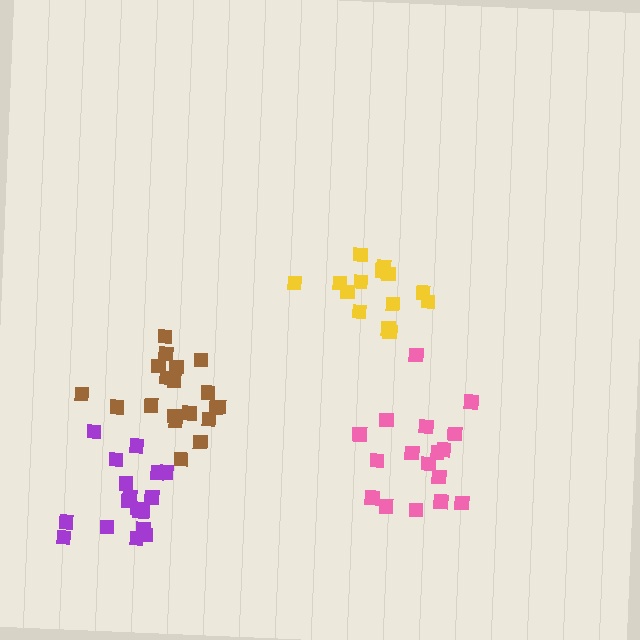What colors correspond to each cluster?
The clusters are colored: yellow, pink, purple, brown.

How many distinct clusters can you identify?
There are 4 distinct clusters.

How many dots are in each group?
Group 1: 14 dots, Group 2: 17 dots, Group 3: 18 dots, Group 4: 19 dots (68 total).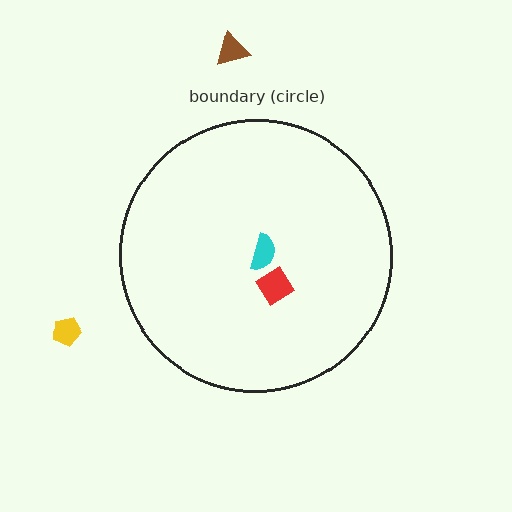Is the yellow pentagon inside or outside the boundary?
Outside.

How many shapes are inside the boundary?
2 inside, 2 outside.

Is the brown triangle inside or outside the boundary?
Outside.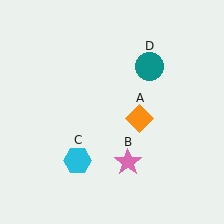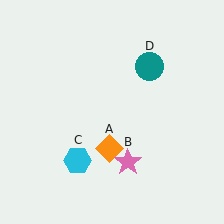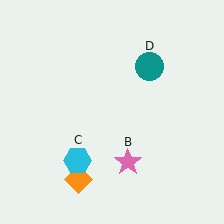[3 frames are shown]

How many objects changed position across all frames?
1 object changed position: orange diamond (object A).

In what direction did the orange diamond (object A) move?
The orange diamond (object A) moved down and to the left.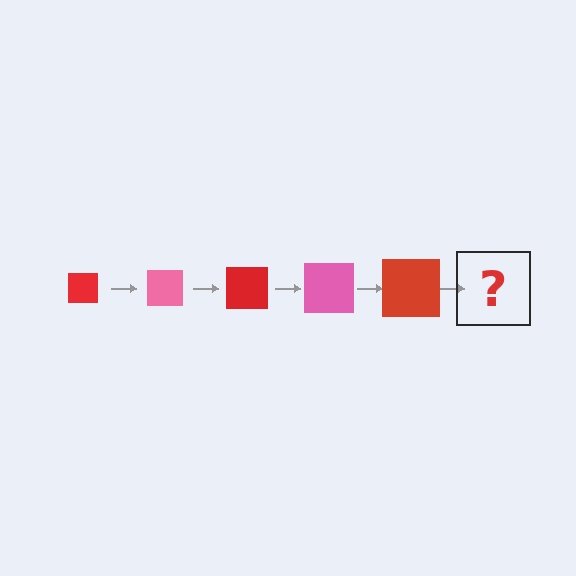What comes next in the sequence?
The next element should be a pink square, larger than the previous one.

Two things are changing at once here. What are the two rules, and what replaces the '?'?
The two rules are that the square grows larger each step and the color cycles through red and pink. The '?' should be a pink square, larger than the previous one.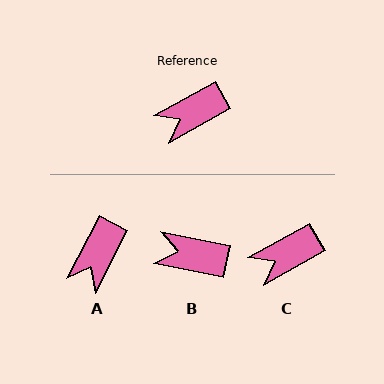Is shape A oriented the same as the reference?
No, it is off by about 33 degrees.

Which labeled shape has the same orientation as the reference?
C.